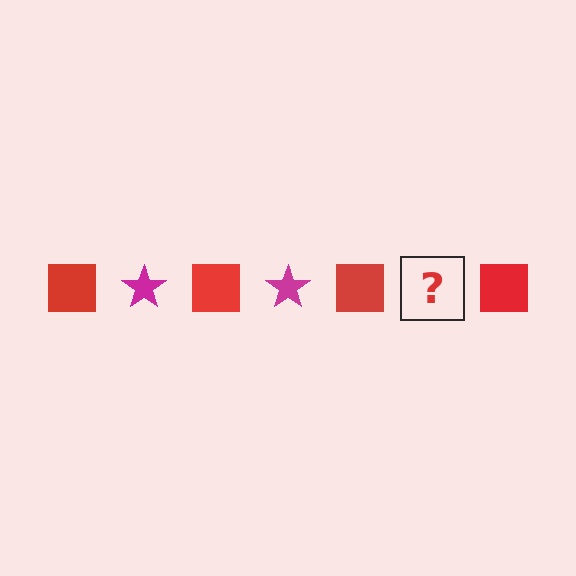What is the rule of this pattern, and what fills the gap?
The rule is that the pattern alternates between red square and magenta star. The gap should be filled with a magenta star.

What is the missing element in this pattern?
The missing element is a magenta star.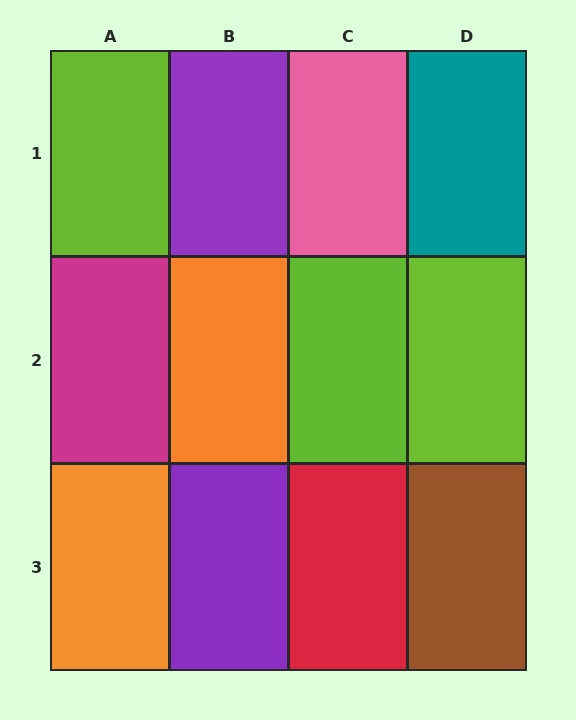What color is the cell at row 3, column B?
Purple.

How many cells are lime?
3 cells are lime.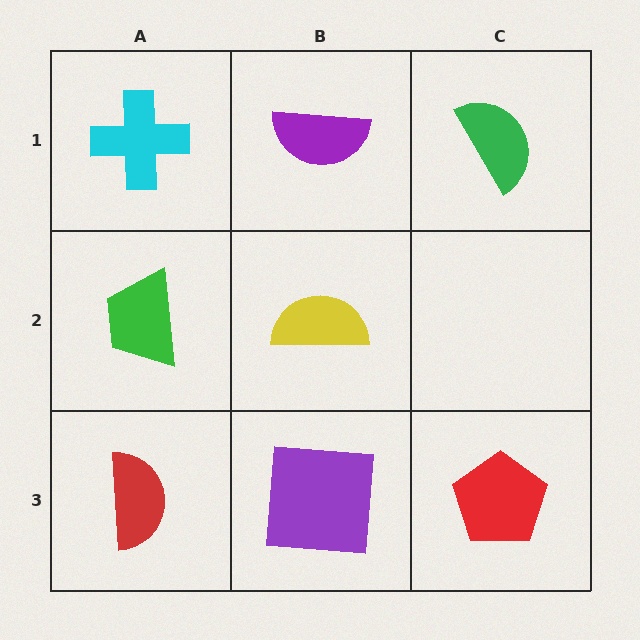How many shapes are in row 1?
3 shapes.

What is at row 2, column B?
A yellow semicircle.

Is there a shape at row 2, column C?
No, that cell is empty.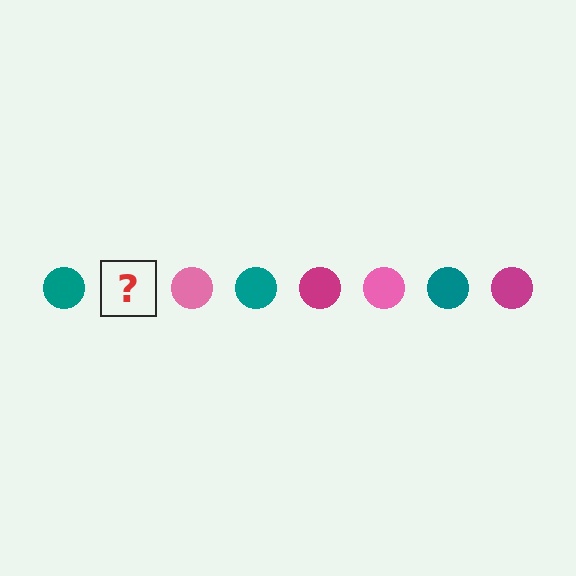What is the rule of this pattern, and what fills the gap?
The rule is that the pattern cycles through teal, magenta, pink circles. The gap should be filled with a magenta circle.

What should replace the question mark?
The question mark should be replaced with a magenta circle.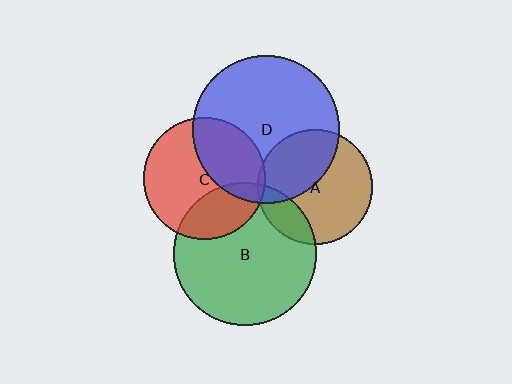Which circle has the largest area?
Circle D (blue).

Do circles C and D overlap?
Yes.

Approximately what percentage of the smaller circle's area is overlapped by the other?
Approximately 35%.